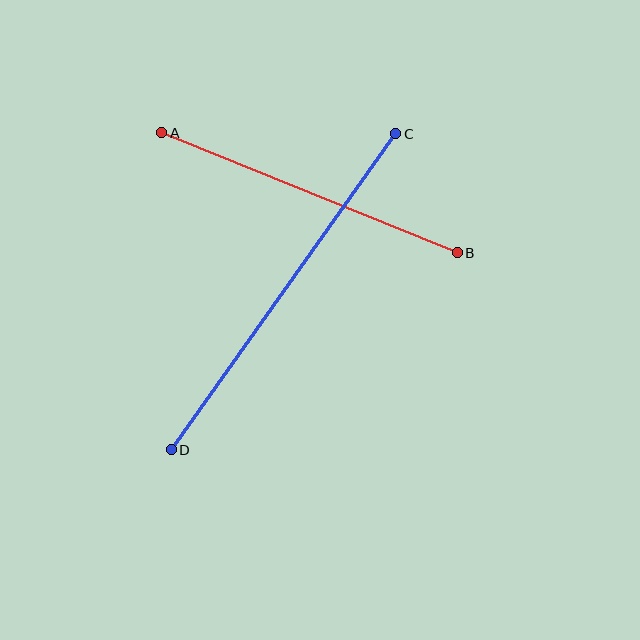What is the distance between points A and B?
The distance is approximately 319 pixels.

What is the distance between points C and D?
The distance is approximately 387 pixels.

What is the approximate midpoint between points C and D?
The midpoint is at approximately (283, 292) pixels.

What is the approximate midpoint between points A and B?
The midpoint is at approximately (309, 193) pixels.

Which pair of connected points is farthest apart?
Points C and D are farthest apart.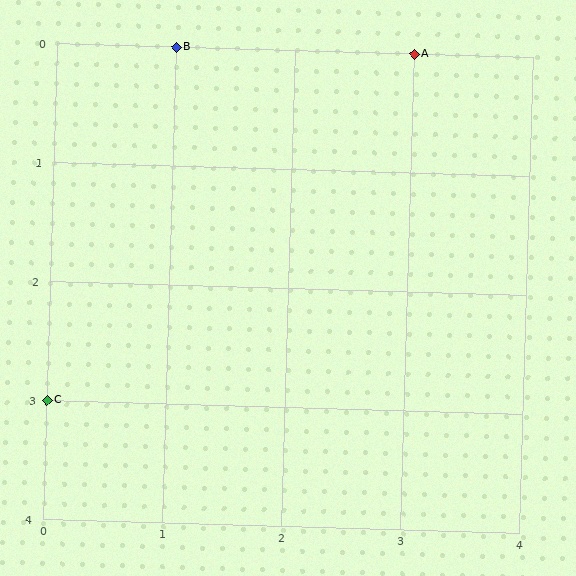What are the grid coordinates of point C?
Point C is at grid coordinates (0, 3).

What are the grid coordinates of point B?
Point B is at grid coordinates (1, 0).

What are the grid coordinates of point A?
Point A is at grid coordinates (3, 0).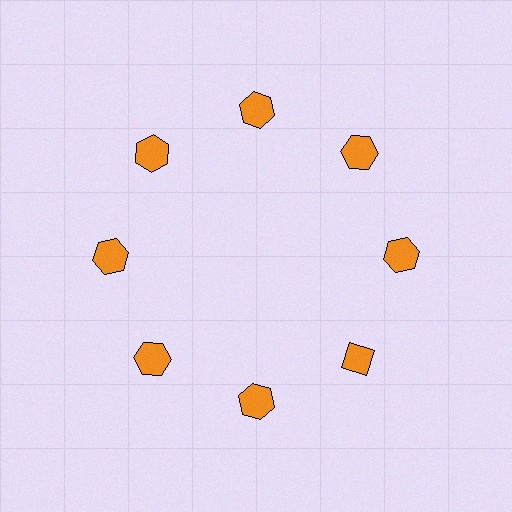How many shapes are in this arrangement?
There are 8 shapes arranged in a ring pattern.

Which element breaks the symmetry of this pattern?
The orange diamond at roughly the 4 o'clock position breaks the symmetry. All other shapes are orange hexagons.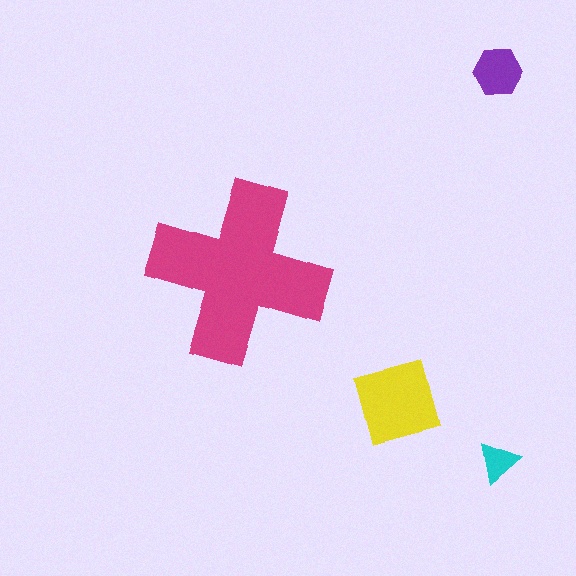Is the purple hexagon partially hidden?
No, the purple hexagon is fully visible.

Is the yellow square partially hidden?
No, the yellow square is fully visible.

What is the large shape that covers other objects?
A magenta cross.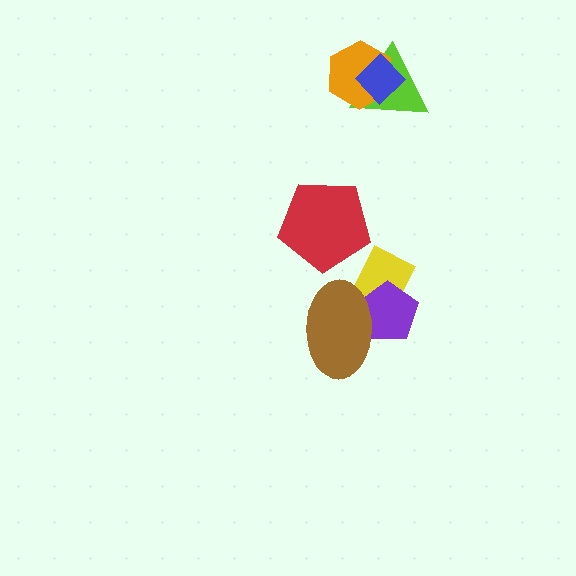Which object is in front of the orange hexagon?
The blue diamond is in front of the orange hexagon.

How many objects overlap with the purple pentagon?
2 objects overlap with the purple pentagon.